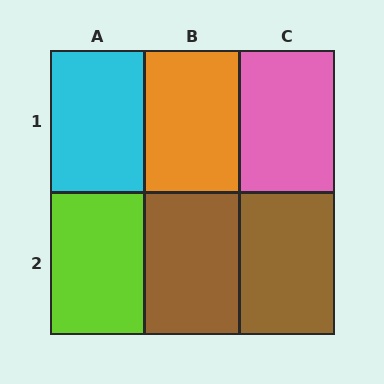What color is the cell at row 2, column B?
Brown.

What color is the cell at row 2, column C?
Brown.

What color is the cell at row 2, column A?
Lime.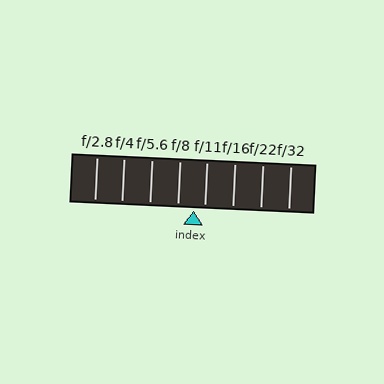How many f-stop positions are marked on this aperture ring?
There are 8 f-stop positions marked.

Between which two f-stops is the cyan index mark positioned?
The index mark is between f/8 and f/11.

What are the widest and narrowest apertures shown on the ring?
The widest aperture shown is f/2.8 and the narrowest is f/32.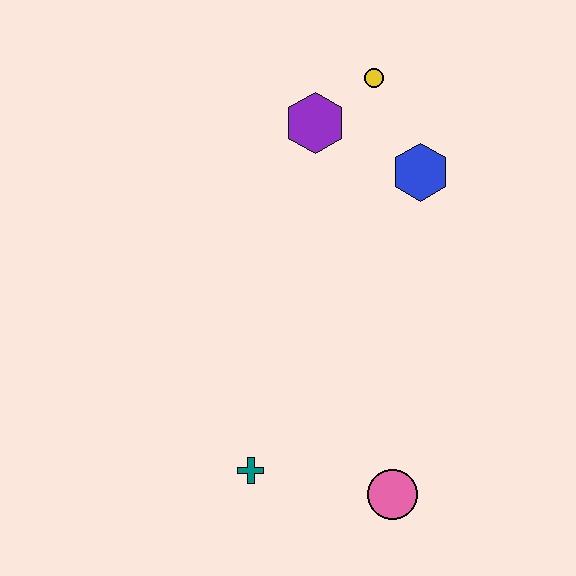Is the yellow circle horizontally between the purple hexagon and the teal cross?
No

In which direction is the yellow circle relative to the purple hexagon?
The yellow circle is to the right of the purple hexagon.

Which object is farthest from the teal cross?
The yellow circle is farthest from the teal cross.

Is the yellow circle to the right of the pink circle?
No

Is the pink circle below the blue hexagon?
Yes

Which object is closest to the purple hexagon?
The yellow circle is closest to the purple hexagon.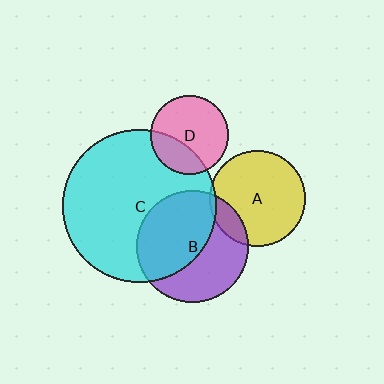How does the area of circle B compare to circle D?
Approximately 2.0 times.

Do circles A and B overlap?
Yes.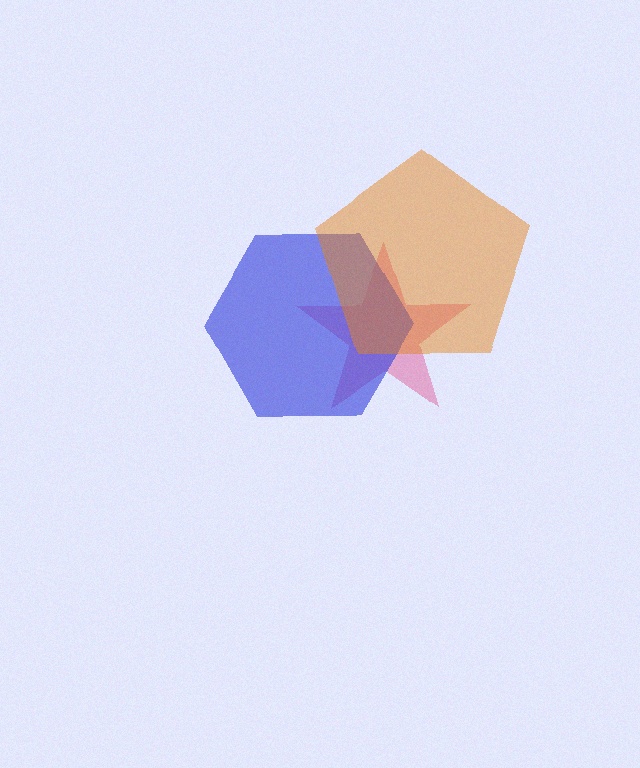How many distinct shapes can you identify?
There are 3 distinct shapes: a pink star, a blue hexagon, an orange pentagon.